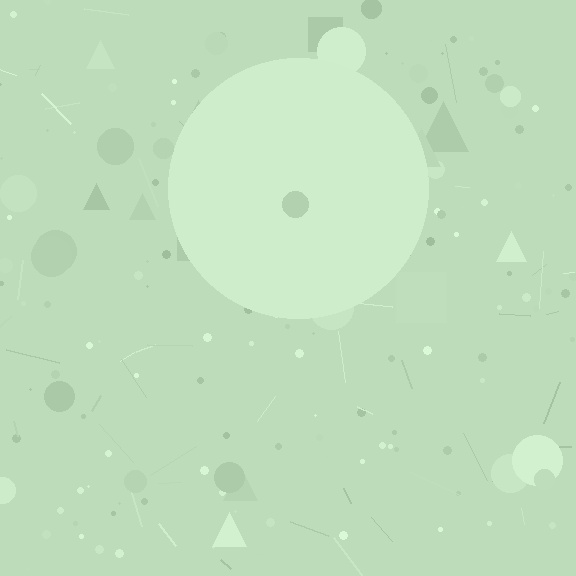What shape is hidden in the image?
A circle is hidden in the image.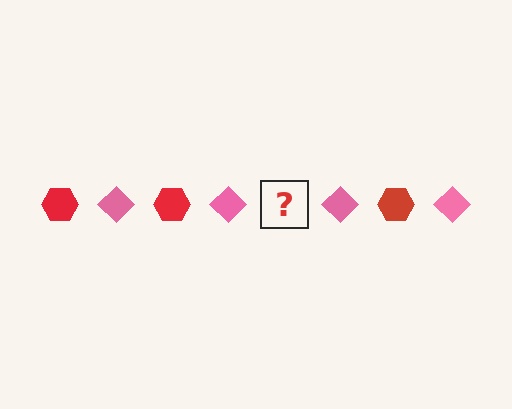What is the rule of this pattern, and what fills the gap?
The rule is that the pattern alternates between red hexagon and pink diamond. The gap should be filled with a red hexagon.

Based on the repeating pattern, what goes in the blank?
The blank should be a red hexagon.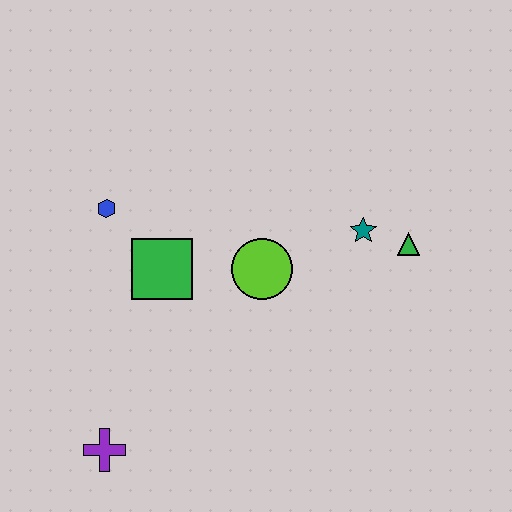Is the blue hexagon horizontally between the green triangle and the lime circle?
No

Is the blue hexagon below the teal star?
No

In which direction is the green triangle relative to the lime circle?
The green triangle is to the right of the lime circle.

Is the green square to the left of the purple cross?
No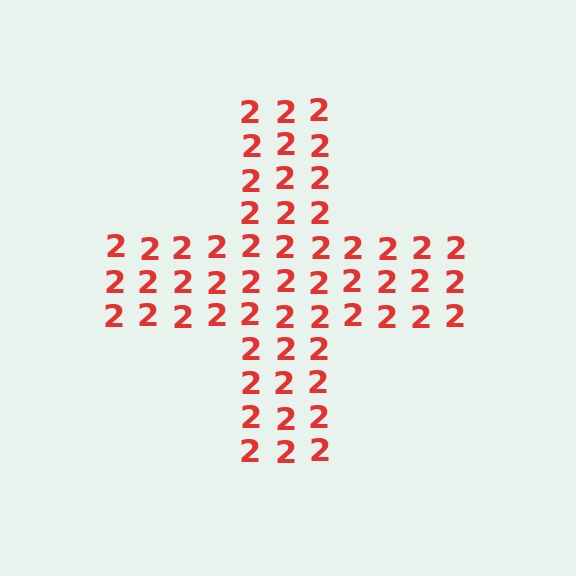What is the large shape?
The large shape is a cross.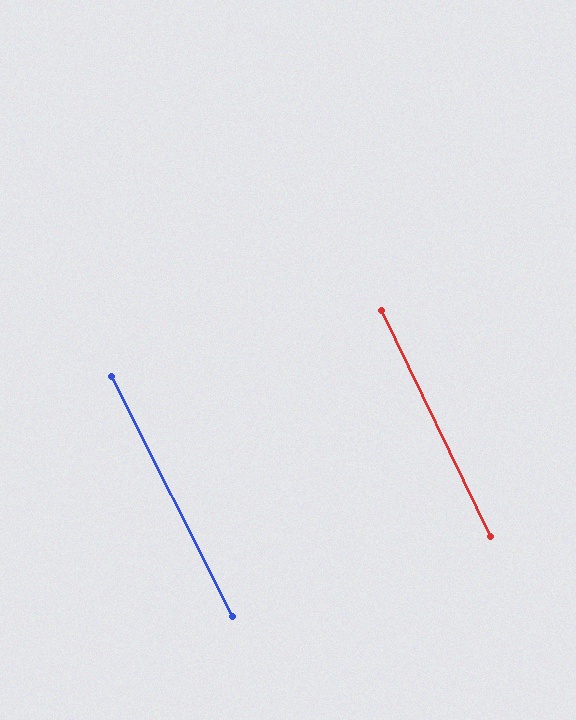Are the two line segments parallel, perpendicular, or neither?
Parallel — their directions differ by only 1.0°.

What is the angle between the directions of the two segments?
Approximately 1 degree.